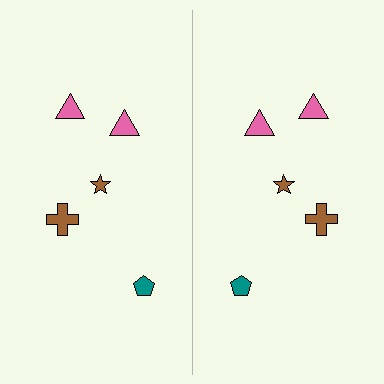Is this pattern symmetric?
Yes, this pattern has bilateral (reflection) symmetry.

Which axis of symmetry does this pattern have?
The pattern has a vertical axis of symmetry running through the center of the image.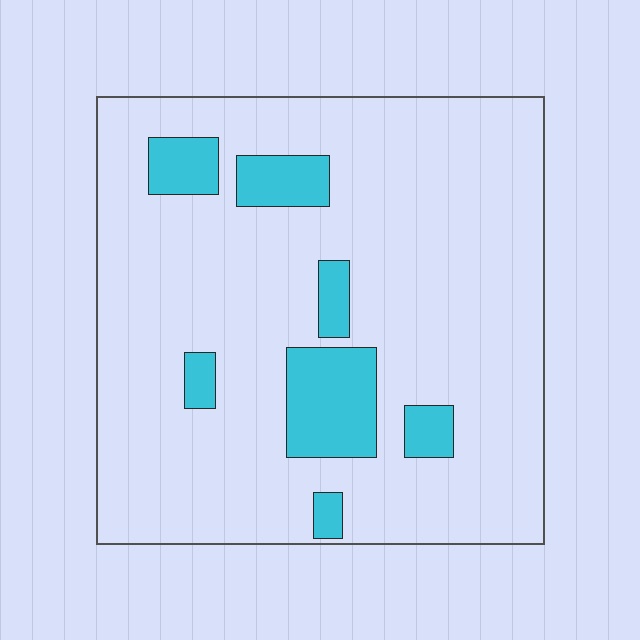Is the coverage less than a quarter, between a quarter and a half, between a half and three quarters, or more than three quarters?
Less than a quarter.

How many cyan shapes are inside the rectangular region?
7.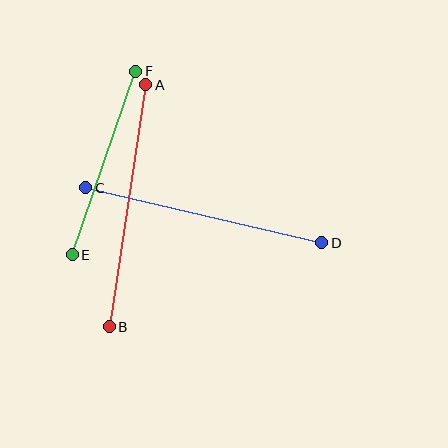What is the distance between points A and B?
The distance is approximately 245 pixels.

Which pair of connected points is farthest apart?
Points A and B are farthest apart.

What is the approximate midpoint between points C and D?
The midpoint is at approximately (204, 215) pixels.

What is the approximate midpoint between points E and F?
The midpoint is at approximately (104, 163) pixels.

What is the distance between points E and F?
The distance is approximately 194 pixels.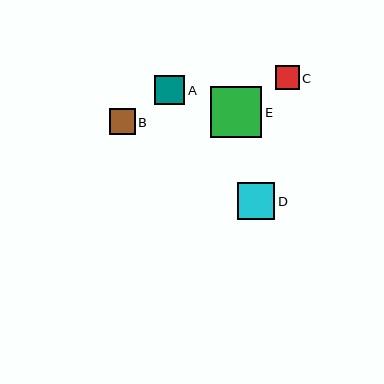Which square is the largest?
Square E is the largest with a size of approximately 51 pixels.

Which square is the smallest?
Square C is the smallest with a size of approximately 24 pixels.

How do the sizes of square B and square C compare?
Square B and square C are approximately the same size.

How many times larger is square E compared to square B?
Square E is approximately 2.0 times the size of square B.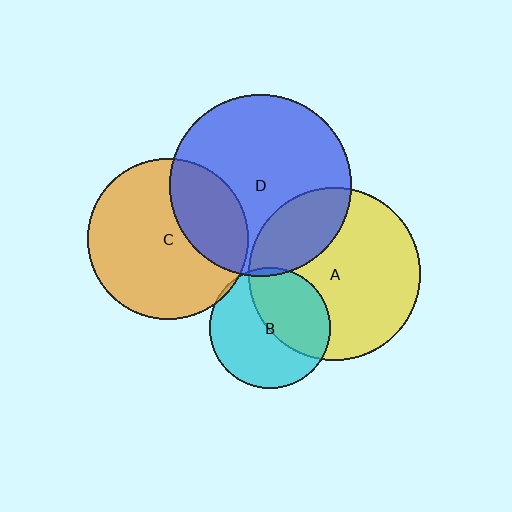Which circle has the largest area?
Circle D (blue).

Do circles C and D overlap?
Yes.